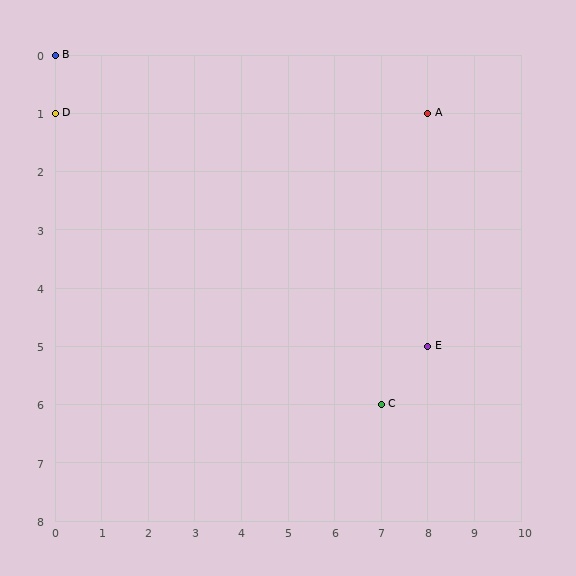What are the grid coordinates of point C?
Point C is at grid coordinates (7, 6).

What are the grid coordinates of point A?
Point A is at grid coordinates (8, 1).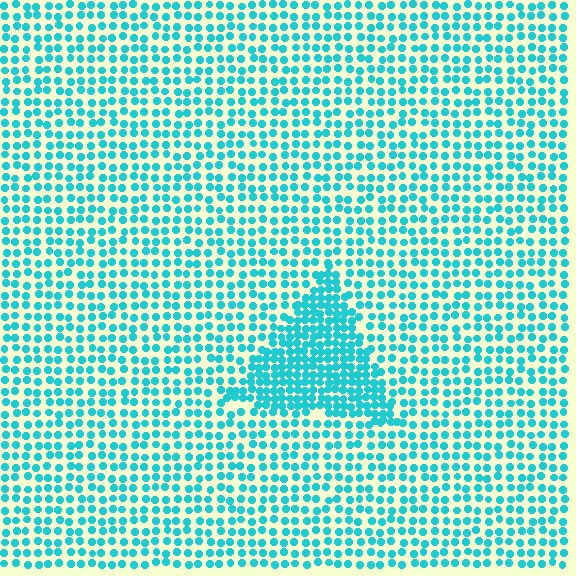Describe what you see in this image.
The image contains small cyan elements arranged at two different densities. A triangle-shaped region is visible where the elements are more densely packed than the surrounding area.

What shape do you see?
I see a triangle.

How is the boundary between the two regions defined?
The boundary is defined by a change in element density (approximately 1.9x ratio). All elements are the same color, size, and shape.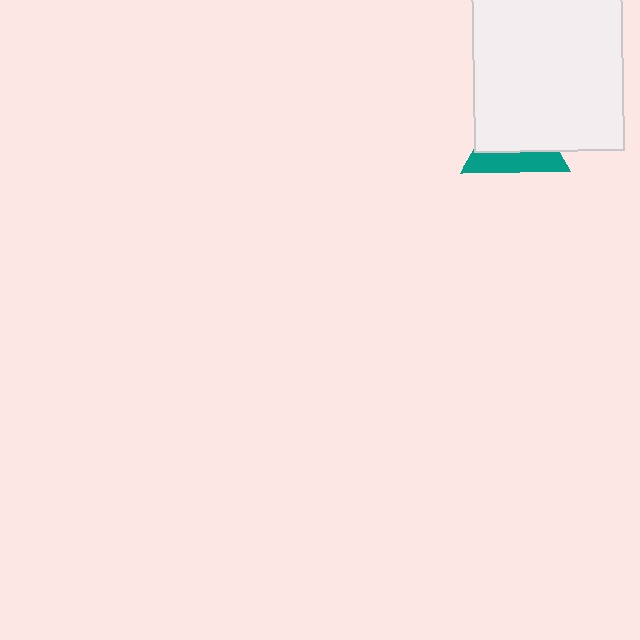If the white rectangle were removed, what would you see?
You would see the complete teal triangle.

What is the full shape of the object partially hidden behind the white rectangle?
The partially hidden object is a teal triangle.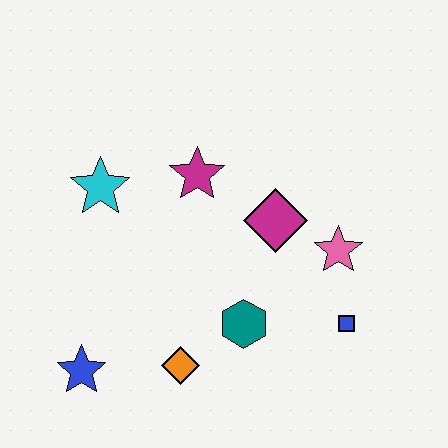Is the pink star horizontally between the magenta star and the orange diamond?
No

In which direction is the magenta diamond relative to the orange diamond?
The magenta diamond is above the orange diamond.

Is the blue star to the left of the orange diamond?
Yes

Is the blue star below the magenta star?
Yes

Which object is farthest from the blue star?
The pink star is farthest from the blue star.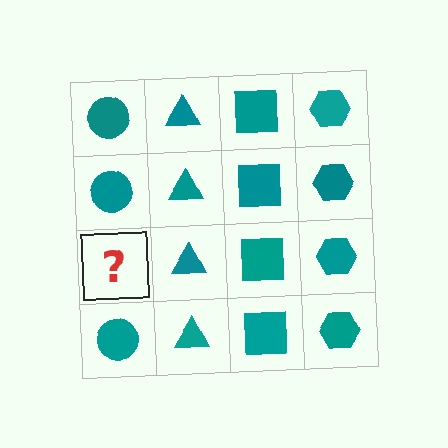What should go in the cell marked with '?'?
The missing cell should contain a teal circle.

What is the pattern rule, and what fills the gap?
The rule is that each column has a consistent shape. The gap should be filled with a teal circle.